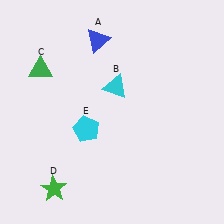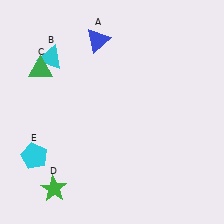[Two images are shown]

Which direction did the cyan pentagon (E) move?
The cyan pentagon (E) moved left.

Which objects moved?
The objects that moved are: the cyan triangle (B), the cyan pentagon (E).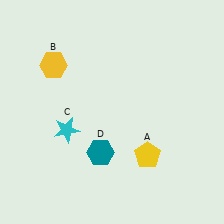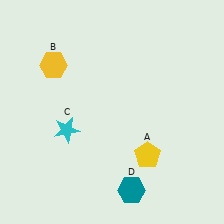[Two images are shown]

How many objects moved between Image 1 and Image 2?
1 object moved between the two images.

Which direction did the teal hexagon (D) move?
The teal hexagon (D) moved down.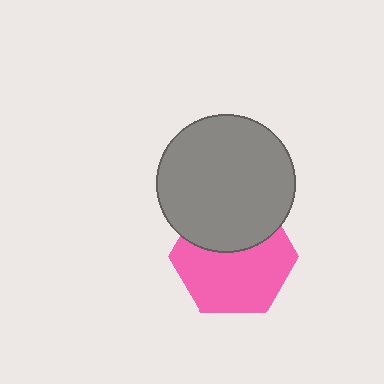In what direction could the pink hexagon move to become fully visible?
The pink hexagon could move down. That would shift it out from behind the gray circle entirely.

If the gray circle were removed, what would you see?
You would see the complete pink hexagon.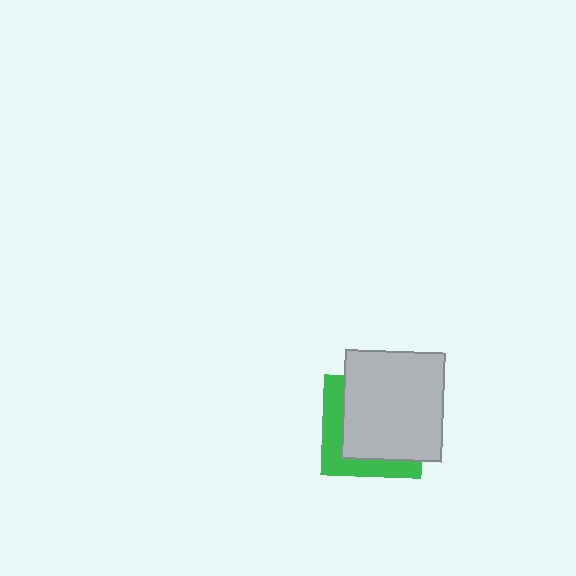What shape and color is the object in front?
The object in front is a light gray rectangle.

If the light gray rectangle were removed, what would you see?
You would see the complete green square.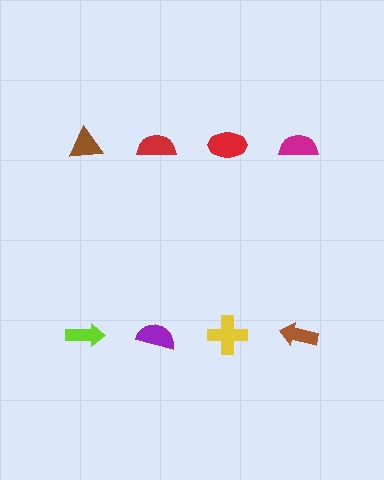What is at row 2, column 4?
A brown arrow.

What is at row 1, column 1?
A brown triangle.